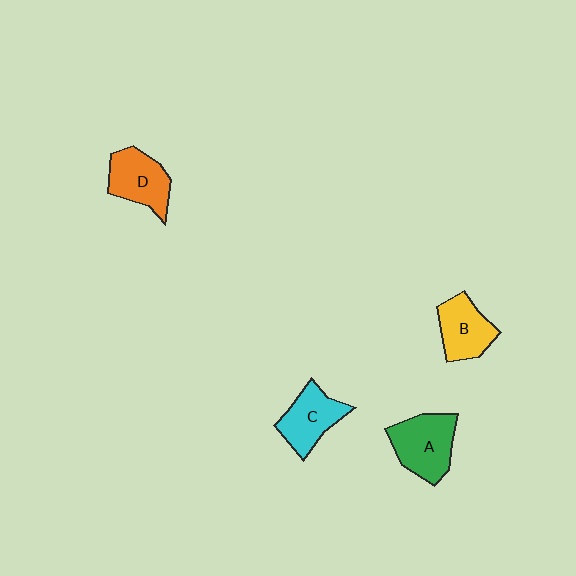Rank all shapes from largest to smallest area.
From largest to smallest: A (green), D (orange), C (cyan), B (yellow).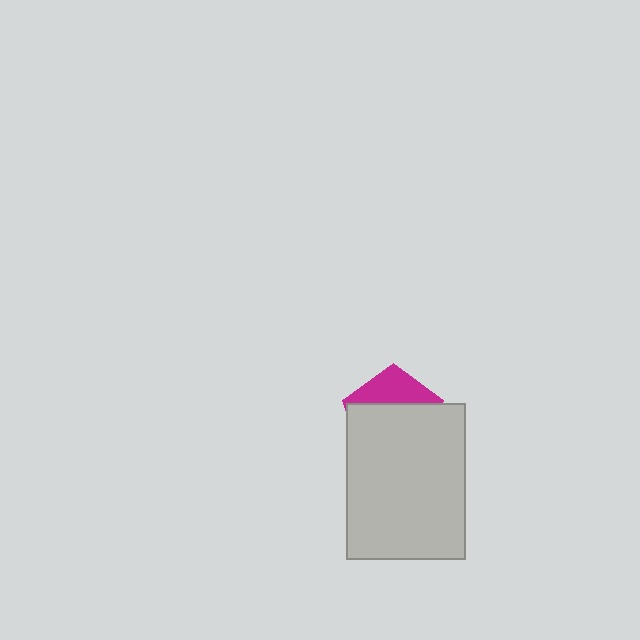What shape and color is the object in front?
The object in front is a light gray rectangle.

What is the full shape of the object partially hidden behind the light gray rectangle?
The partially hidden object is a magenta pentagon.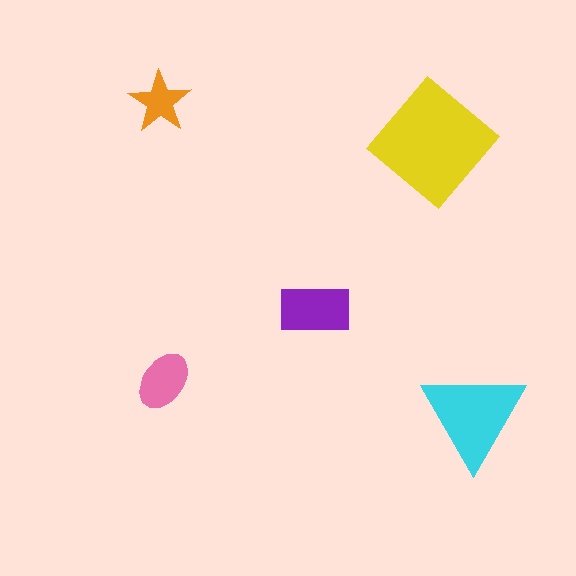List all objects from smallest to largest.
The orange star, the pink ellipse, the purple rectangle, the cyan triangle, the yellow diamond.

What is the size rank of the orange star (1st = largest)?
5th.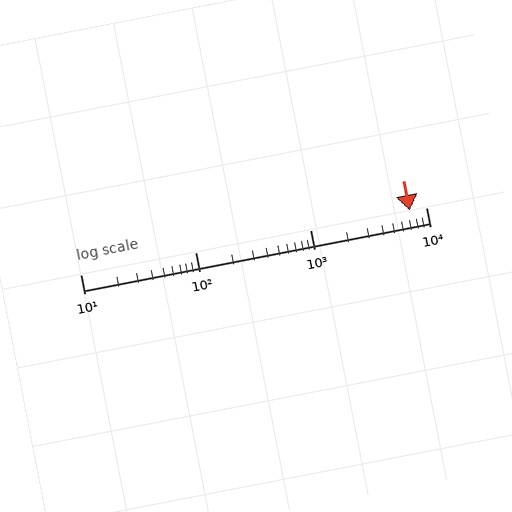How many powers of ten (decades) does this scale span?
The scale spans 3 decades, from 10 to 10000.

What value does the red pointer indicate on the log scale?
The pointer indicates approximately 7300.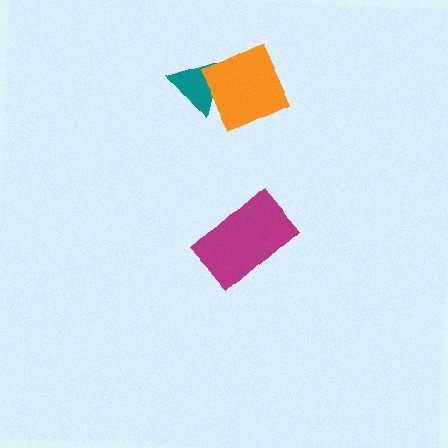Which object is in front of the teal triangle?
The orange diamond is in front of the teal triangle.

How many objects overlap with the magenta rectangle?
0 objects overlap with the magenta rectangle.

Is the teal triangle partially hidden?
Yes, it is partially covered by another shape.